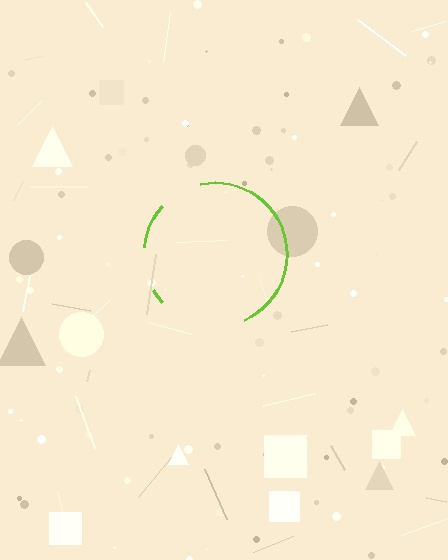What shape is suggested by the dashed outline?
The dashed outline suggests a circle.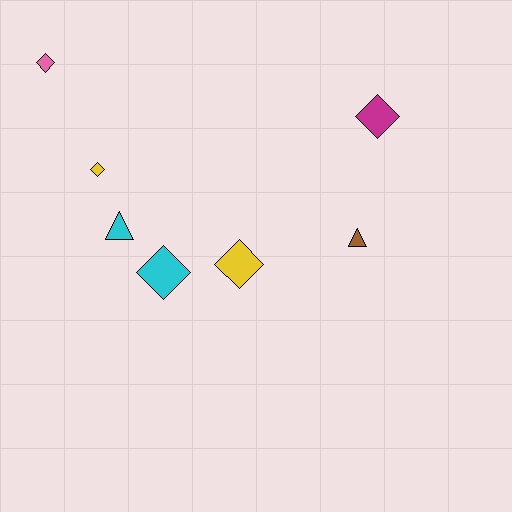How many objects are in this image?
There are 7 objects.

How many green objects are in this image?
There are no green objects.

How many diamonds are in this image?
There are 5 diamonds.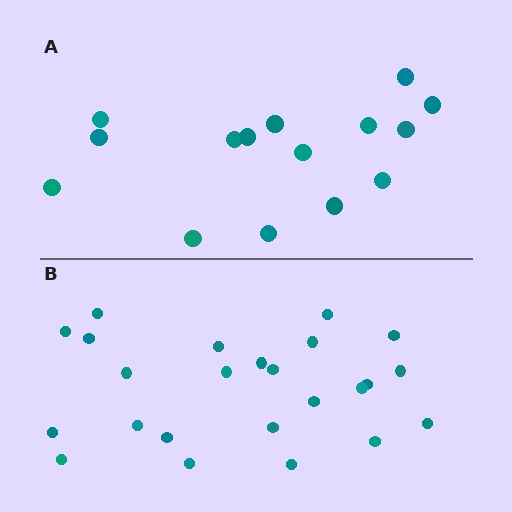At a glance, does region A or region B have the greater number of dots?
Region B (the bottom region) has more dots.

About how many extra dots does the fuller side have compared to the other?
Region B has roughly 8 or so more dots than region A.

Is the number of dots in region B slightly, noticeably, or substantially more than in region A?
Region B has substantially more. The ratio is roughly 1.6 to 1.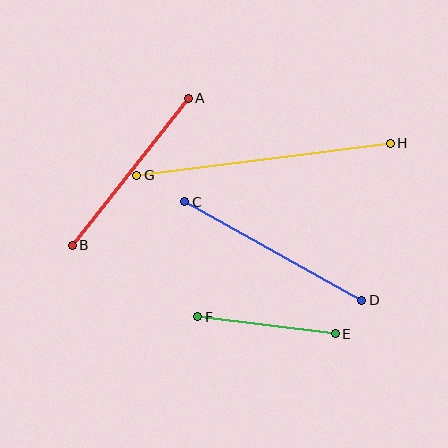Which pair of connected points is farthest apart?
Points G and H are farthest apart.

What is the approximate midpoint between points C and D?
The midpoint is at approximately (273, 251) pixels.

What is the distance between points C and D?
The distance is approximately 203 pixels.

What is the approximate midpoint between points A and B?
The midpoint is at approximately (130, 172) pixels.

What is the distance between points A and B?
The distance is approximately 187 pixels.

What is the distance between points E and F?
The distance is approximately 139 pixels.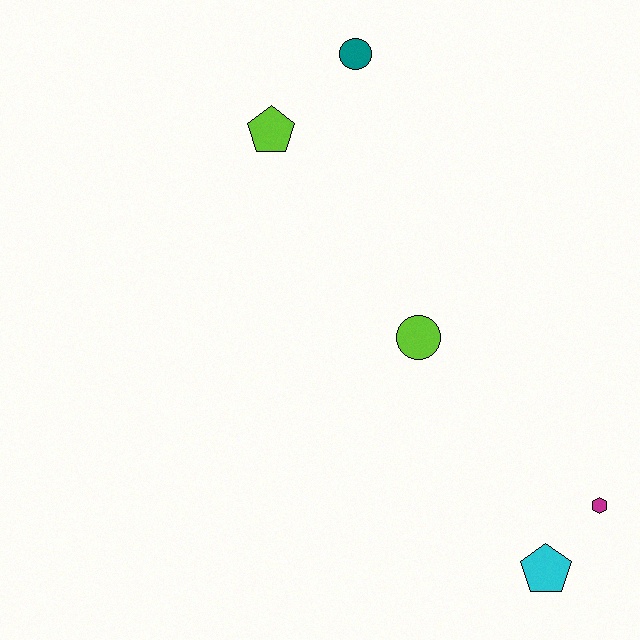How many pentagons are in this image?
There are 2 pentagons.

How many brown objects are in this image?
There are no brown objects.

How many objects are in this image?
There are 5 objects.